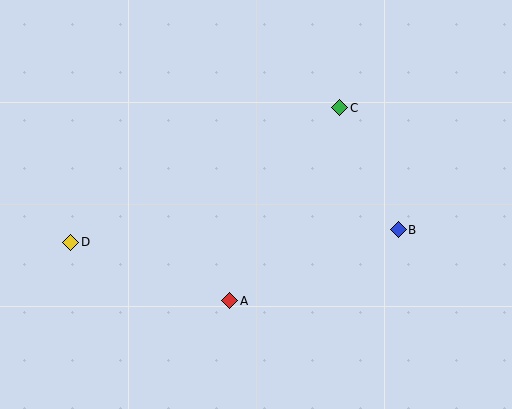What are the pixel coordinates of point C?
Point C is at (340, 108).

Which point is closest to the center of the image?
Point A at (230, 301) is closest to the center.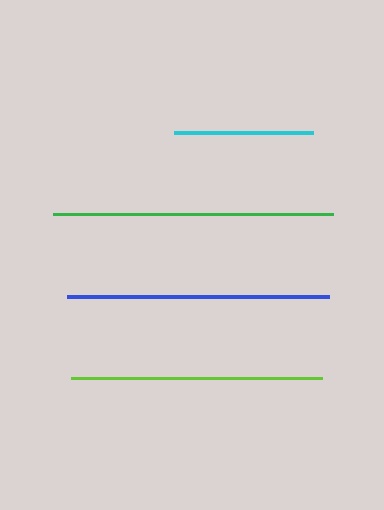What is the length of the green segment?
The green segment is approximately 281 pixels long.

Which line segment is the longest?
The green line is the longest at approximately 281 pixels.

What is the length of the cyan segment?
The cyan segment is approximately 139 pixels long.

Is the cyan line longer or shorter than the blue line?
The blue line is longer than the cyan line.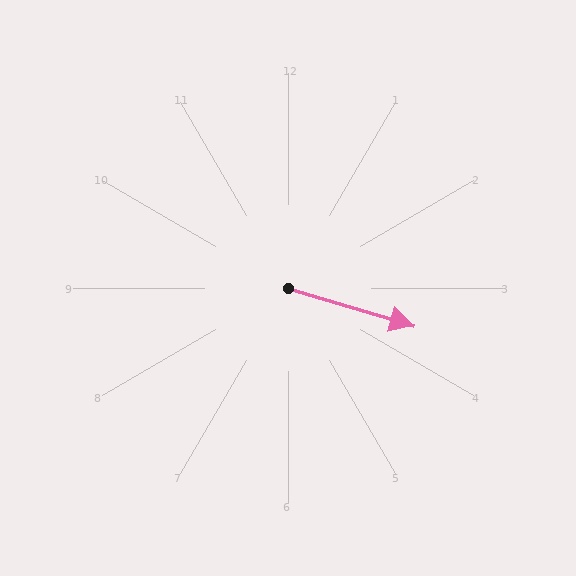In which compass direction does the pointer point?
East.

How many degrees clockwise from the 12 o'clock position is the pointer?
Approximately 107 degrees.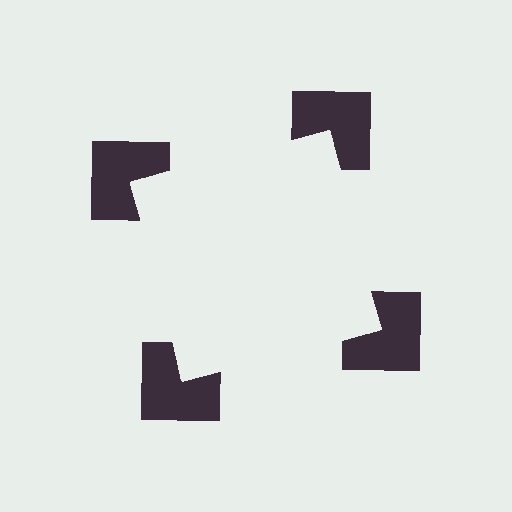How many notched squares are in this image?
There are 4 — one at each vertex of the illusory square.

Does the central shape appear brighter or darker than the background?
It typically appears slightly brighter than the background, even though no actual brightness change is drawn.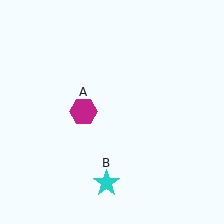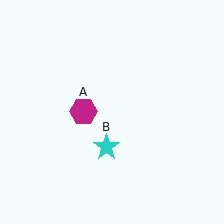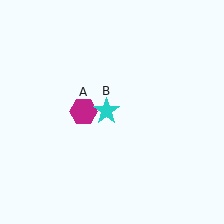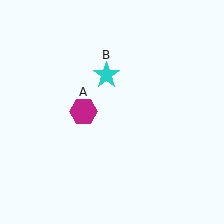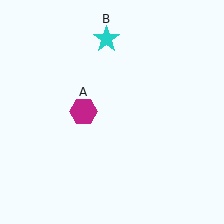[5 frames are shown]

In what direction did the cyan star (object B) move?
The cyan star (object B) moved up.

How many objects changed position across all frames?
1 object changed position: cyan star (object B).